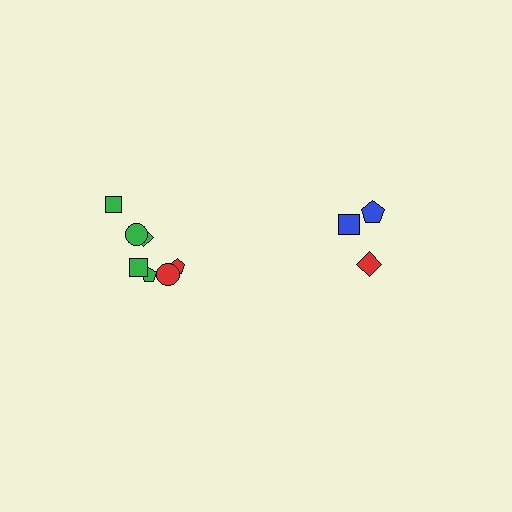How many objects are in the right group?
There are 3 objects.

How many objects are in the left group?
There are 7 objects.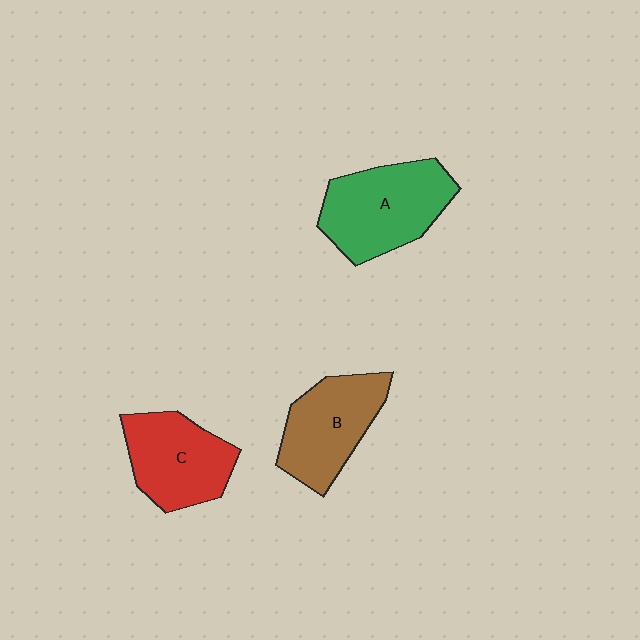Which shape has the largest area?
Shape A (green).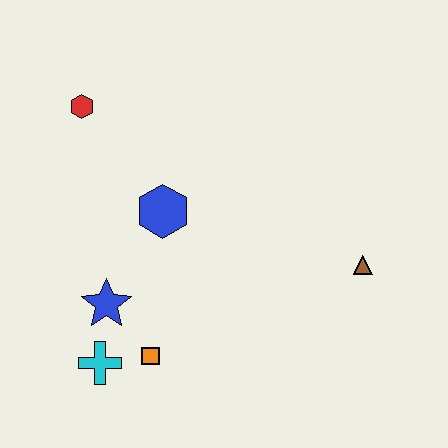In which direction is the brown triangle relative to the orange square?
The brown triangle is to the right of the orange square.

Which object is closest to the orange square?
The cyan cross is closest to the orange square.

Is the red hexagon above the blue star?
Yes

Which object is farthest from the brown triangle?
The red hexagon is farthest from the brown triangle.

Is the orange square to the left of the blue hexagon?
Yes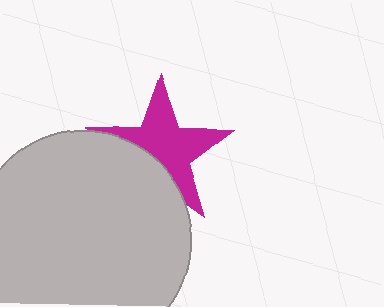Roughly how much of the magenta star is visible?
About half of it is visible (roughly 64%).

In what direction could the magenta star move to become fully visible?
The magenta star could move up. That would shift it out from behind the light gray circle entirely.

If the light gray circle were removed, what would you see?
You would see the complete magenta star.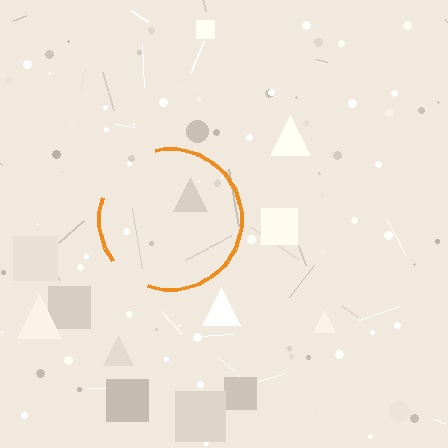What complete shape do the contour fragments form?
The contour fragments form a circle.